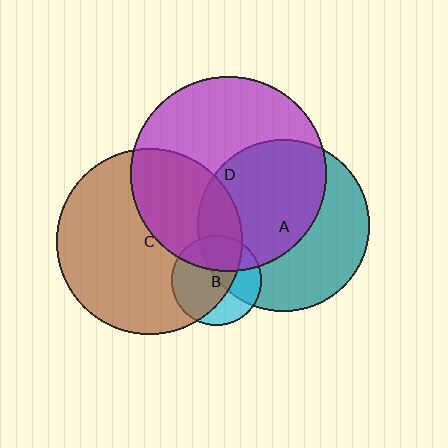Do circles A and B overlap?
Yes.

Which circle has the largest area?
Circle D (purple).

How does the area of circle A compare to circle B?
Approximately 3.7 times.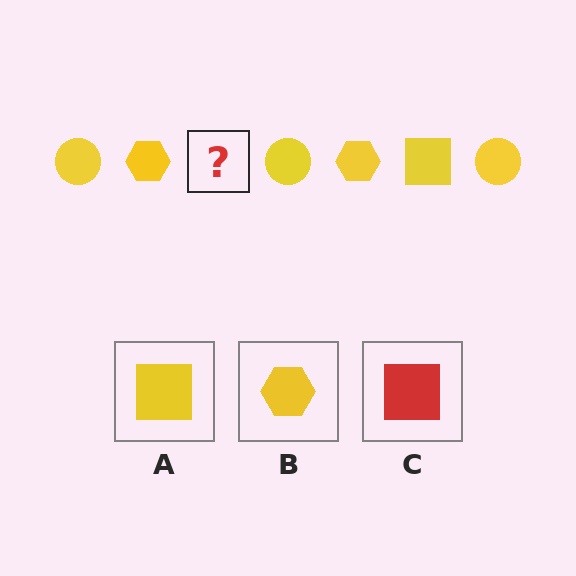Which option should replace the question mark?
Option A.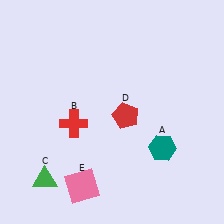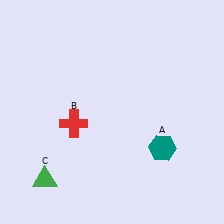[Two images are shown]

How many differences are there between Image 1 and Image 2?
There are 2 differences between the two images.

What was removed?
The red pentagon (D), the pink square (E) were removed in Image 2.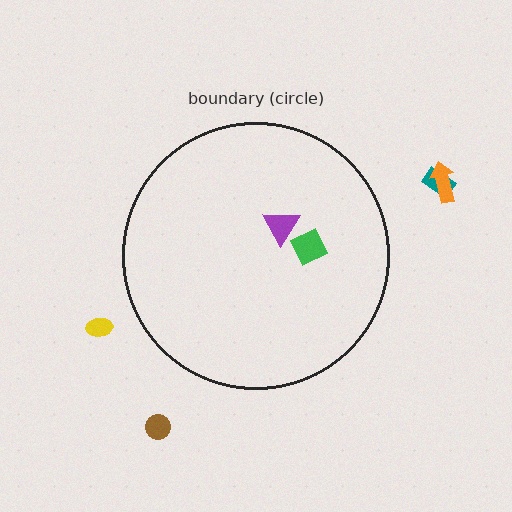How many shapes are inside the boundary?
2 inside, 4 outside.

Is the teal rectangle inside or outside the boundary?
Outside.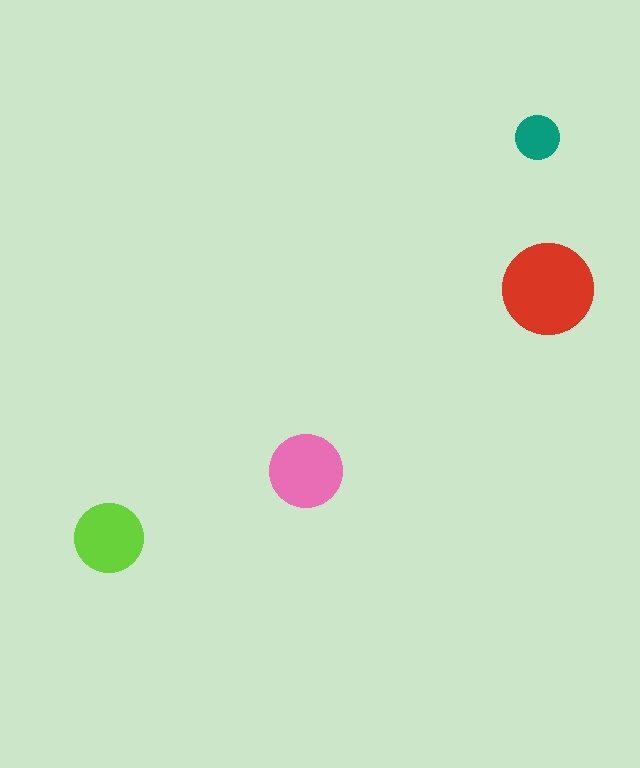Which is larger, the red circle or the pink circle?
The red one.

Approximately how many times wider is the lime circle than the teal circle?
About 1.5 times wider.